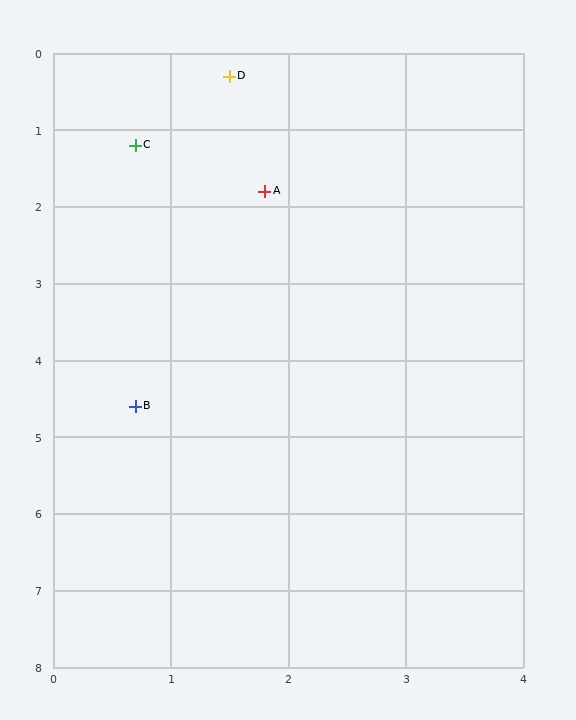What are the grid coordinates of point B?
Point B is at approximately (0.7, 4.6).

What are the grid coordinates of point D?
Point D is at approximately (1.5, 0.3).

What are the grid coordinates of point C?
Point C is at approximately (0.7, 1.2).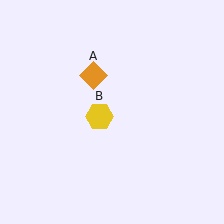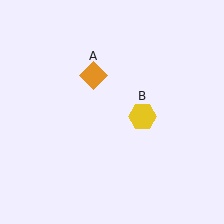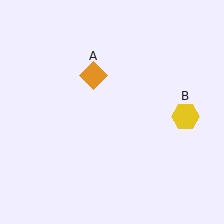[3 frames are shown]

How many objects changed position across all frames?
1 object changed position: yellow hexagon (object B).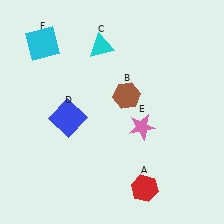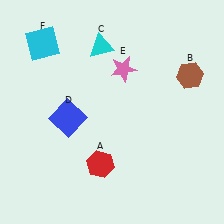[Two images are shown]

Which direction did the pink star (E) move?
The pink star (E) moved up.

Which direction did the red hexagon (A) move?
The red hexagon (A) moved left.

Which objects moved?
The objects that moved are: the red hexagon (A), the brown hexagon (B), the pink star (E).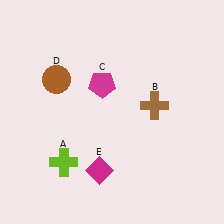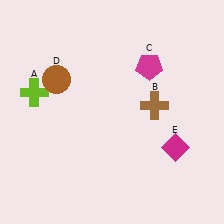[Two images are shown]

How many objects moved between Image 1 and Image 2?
3 objects moved between the two images.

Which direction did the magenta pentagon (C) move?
The magenta pentagon (C) moved right.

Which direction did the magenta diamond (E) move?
The magenta diamond (E) moved right.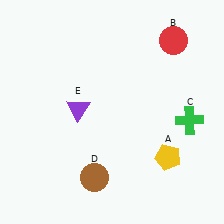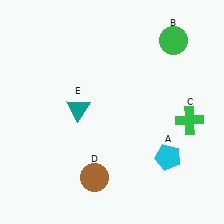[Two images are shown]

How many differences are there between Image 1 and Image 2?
There are 3 differences between the two images.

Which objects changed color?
A changed from yellow to cyan. B changed from red to green. E changed from purple to teal.